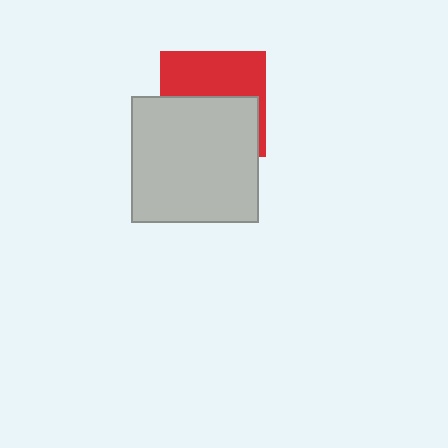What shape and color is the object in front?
The object in front is a light gray square.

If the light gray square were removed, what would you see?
You would see the complete red square.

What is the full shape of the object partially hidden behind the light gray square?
The partially hidden object is a red square.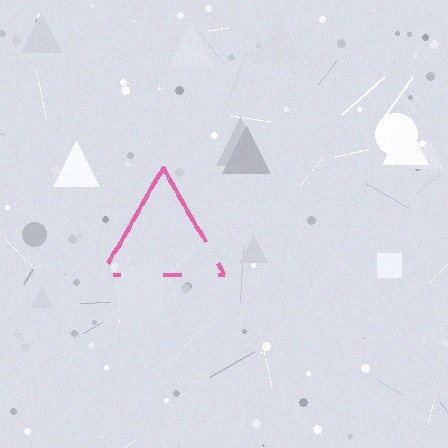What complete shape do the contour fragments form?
The contour fragments form a triangle.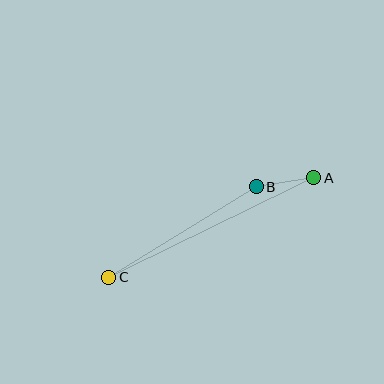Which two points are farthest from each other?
Points A and C are farthest from each other.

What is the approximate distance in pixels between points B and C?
The distance between B and C is approximately 173 pixels.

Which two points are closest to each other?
Points A and B are closest to each other.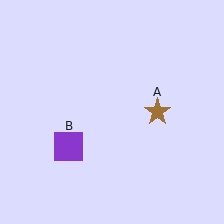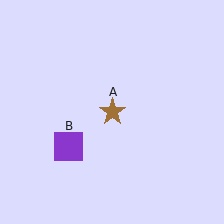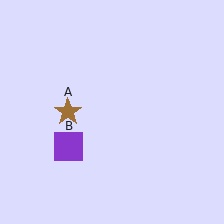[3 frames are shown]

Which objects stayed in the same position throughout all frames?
Purple square (object B) remained stationary.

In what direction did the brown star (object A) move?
The brown star (object A) moved left.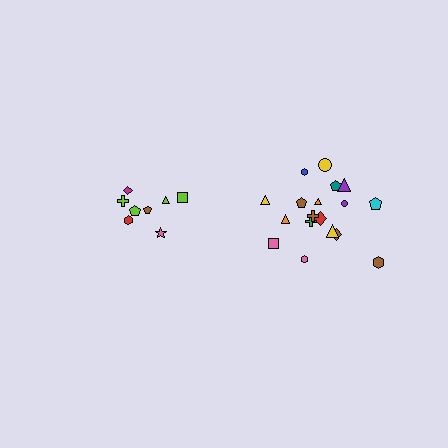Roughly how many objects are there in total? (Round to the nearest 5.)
Roughly 25 objects in total.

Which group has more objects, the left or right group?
The right group.